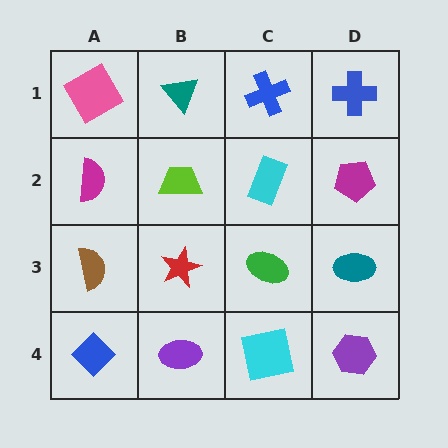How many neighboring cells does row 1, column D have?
2.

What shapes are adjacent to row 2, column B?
A teal triangle (row 1, column B), a red star (row 3, column B), a magenta semicircle (row 2, column A), a cyan rectangle (row 2, column C).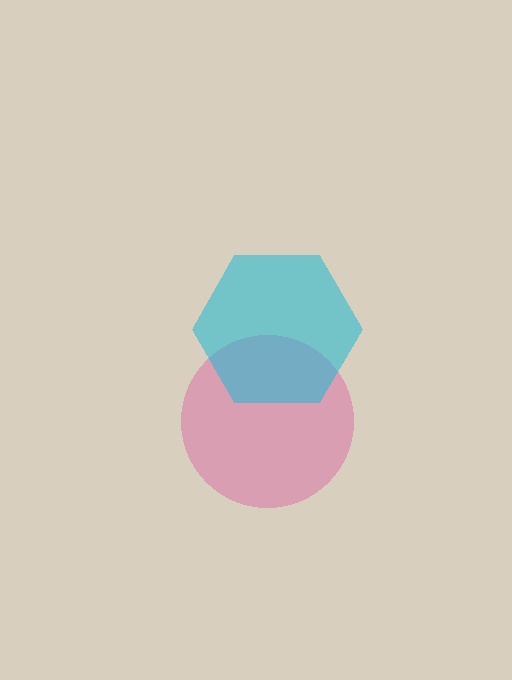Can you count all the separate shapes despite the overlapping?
Yes, there are 2 separate shapes.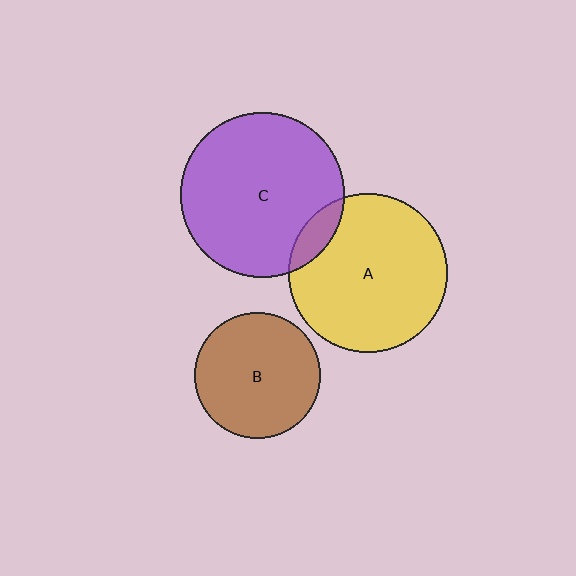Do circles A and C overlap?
Yes.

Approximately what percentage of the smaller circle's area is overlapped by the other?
Approximately 10%.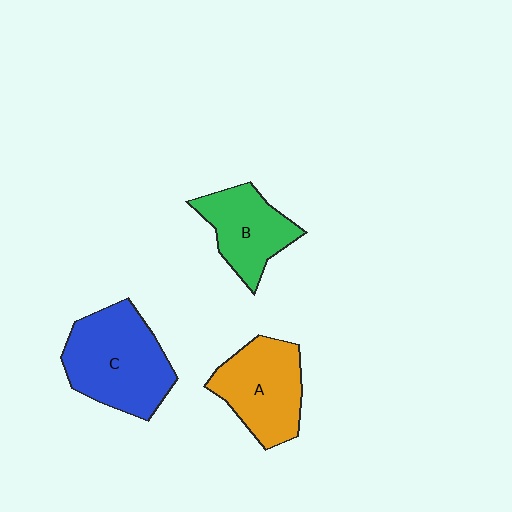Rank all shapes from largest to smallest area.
From largest to smallest: C (blue), A (orange), B (green).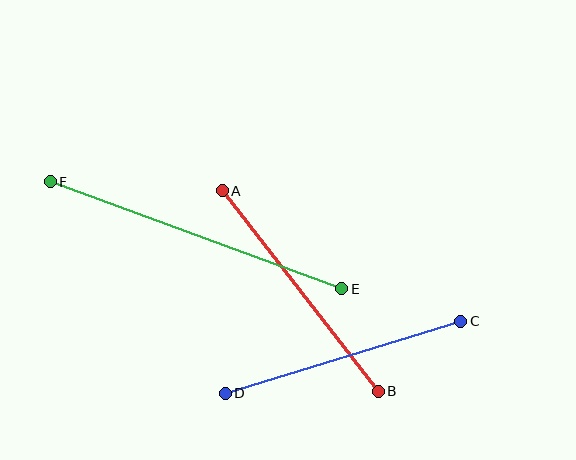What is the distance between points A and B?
The distance is approximately 254 pixels.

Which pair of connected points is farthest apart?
Points E and F are farthest apart.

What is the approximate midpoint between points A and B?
The midpoint is at approximately (300, 291) pixels.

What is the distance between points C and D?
The distance is approximately 246 pixels.